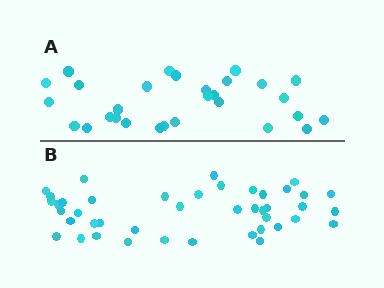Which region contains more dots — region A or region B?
Region B (the bottom region) has more dots.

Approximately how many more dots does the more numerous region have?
Region B has approximately 15 more dots than region A.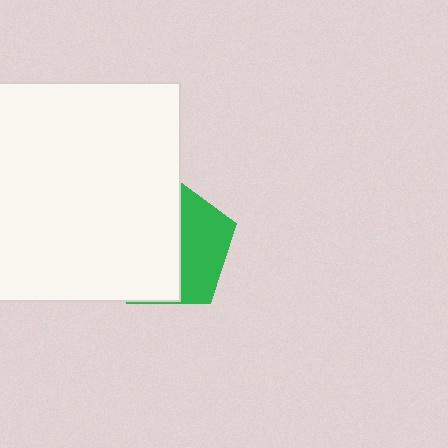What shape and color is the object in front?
The object in front is a white square.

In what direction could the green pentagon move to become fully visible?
The green pentagon could move right. That would shift it out from behind the white square entirely.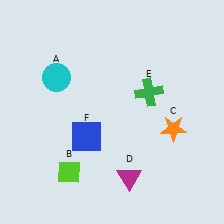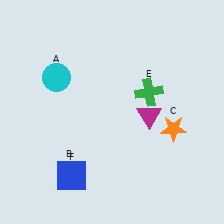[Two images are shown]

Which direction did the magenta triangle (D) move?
The magenta triangle (D) moved up.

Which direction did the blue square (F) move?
The blue square (F) moved down.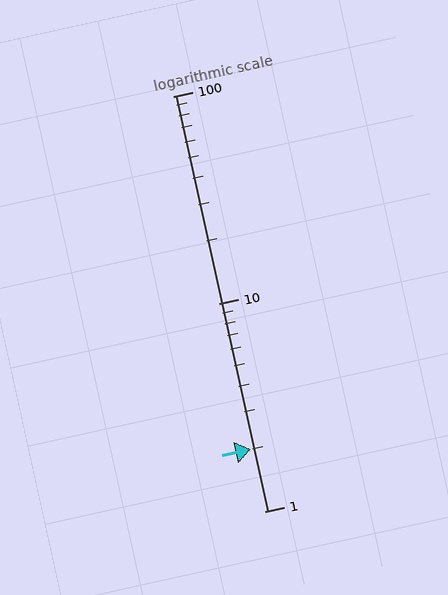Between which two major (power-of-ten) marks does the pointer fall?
The pointer is between 1 and 10.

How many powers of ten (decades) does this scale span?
The scale spans 2 decades, from 1 to 100.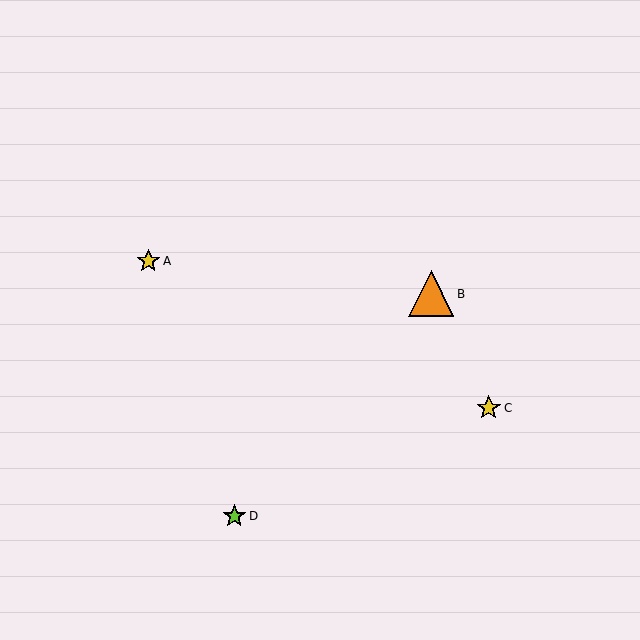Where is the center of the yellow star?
The center of the yellow star is at (489, 408).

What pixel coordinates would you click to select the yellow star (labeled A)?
Click at (148, 261) to select the yellow star A.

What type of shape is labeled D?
Shape D is a lime star.